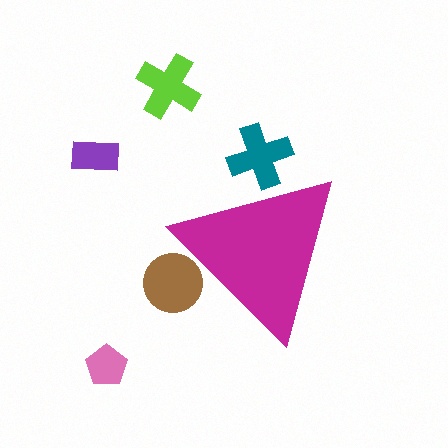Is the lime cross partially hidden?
No, the lime cross is fully visible.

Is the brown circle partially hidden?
Yes, the brown circle is partially hidden behind the magenta triangle.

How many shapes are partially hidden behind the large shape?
2 shapes are partially hidden.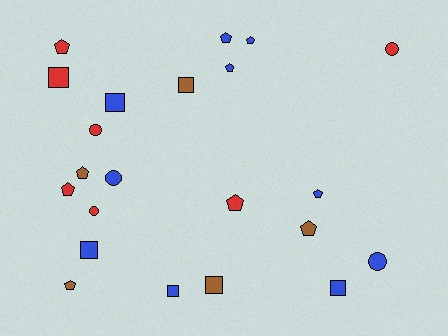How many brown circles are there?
There are no brown circles.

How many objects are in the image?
There are 22 objects.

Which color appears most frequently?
Blue, with 10 objects.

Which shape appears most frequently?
Pentagon, with 10 objects.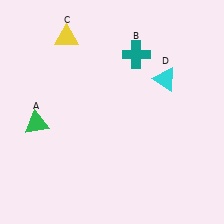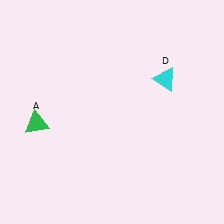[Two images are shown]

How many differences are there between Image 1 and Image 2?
There are 2 differences between the two images.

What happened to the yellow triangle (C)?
The yellow triangle (C) was removed in Image 2. It was in the top-left area of Image 1.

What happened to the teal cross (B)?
The teal cross (B) was removed in Image 2. It was in the top-right area of Image 1.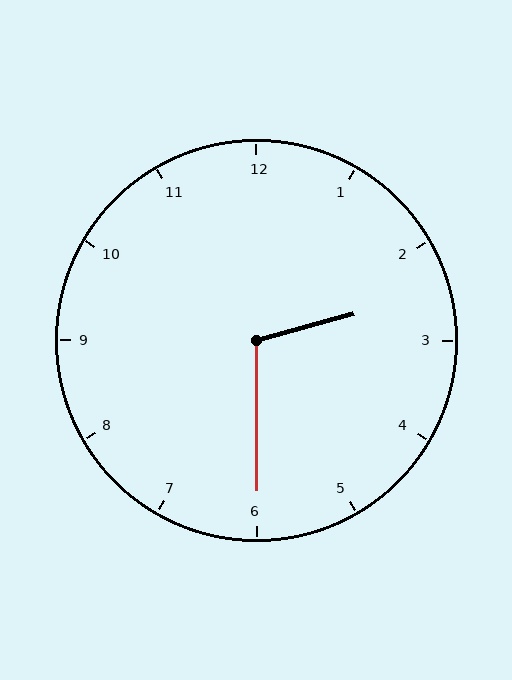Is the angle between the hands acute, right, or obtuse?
It is obtuse.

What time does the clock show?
2:30.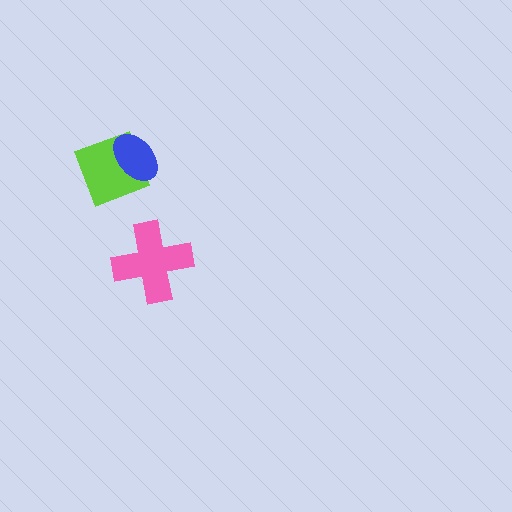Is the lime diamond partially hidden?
Yes, it is partially covered by another shape.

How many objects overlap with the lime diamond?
1 object overlaps with the lime diamond.